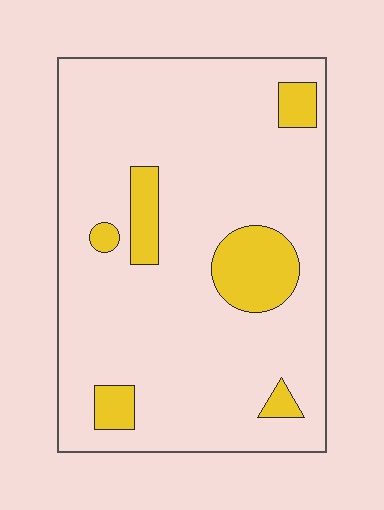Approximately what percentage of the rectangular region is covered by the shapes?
Approximately 15%.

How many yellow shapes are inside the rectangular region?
6.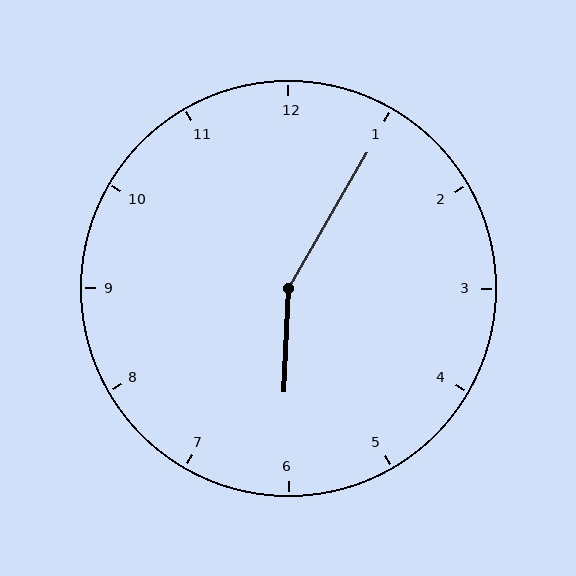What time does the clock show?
6:05.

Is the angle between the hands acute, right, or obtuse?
It is obtuse.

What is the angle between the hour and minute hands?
Approximately 152 degrees.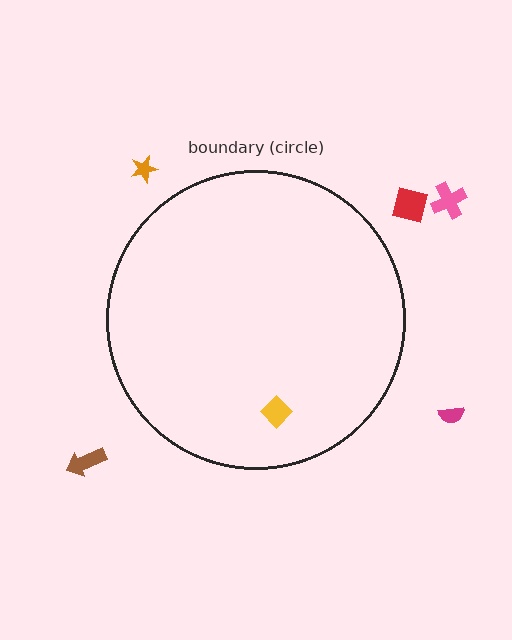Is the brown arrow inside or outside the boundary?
Outside.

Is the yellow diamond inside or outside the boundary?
Inside.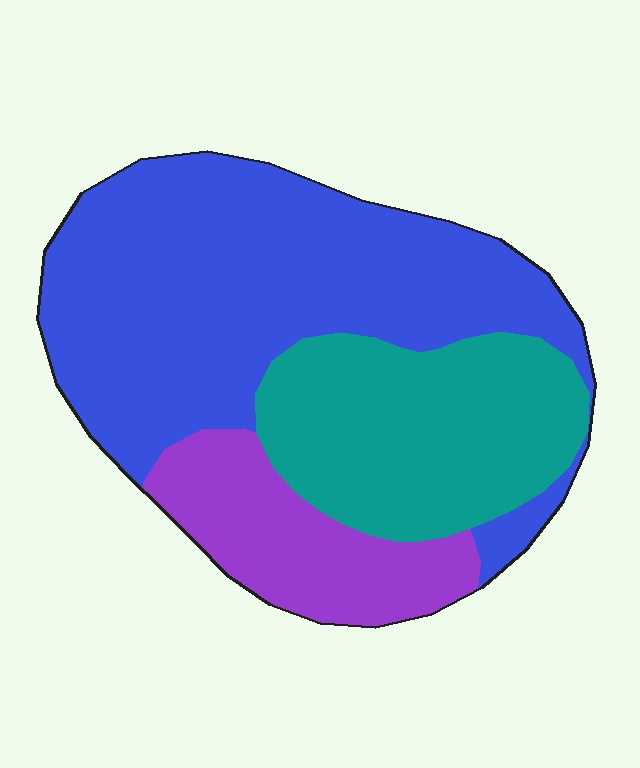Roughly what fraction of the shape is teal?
Teal takes up about one quarter (1/4) of the shape.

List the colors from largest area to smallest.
From largest to smallest: blue, teal, purple.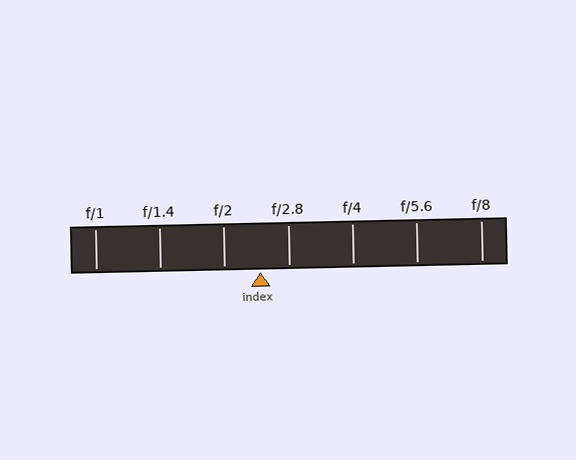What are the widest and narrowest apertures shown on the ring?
The widest aperture shown is f/1 and the narrowest is f/8.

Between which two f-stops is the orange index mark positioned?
The index mark is between f/2 and f/2.8.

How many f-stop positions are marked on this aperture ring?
There are 7 f-stop positions marked.